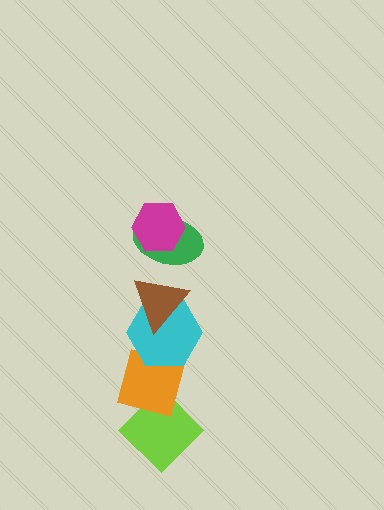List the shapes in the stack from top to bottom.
From top to bottom: the magenta hexagon, the green ellipse, the brown triangle, the cyan hexagon, the orange diamond, the lime diamond.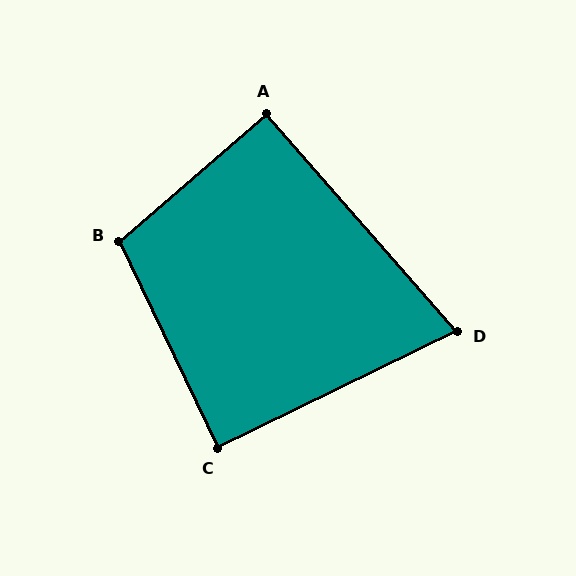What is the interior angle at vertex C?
Approximately 89 degrees (approximately right).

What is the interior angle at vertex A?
Approximately 91 degrees (approximately right).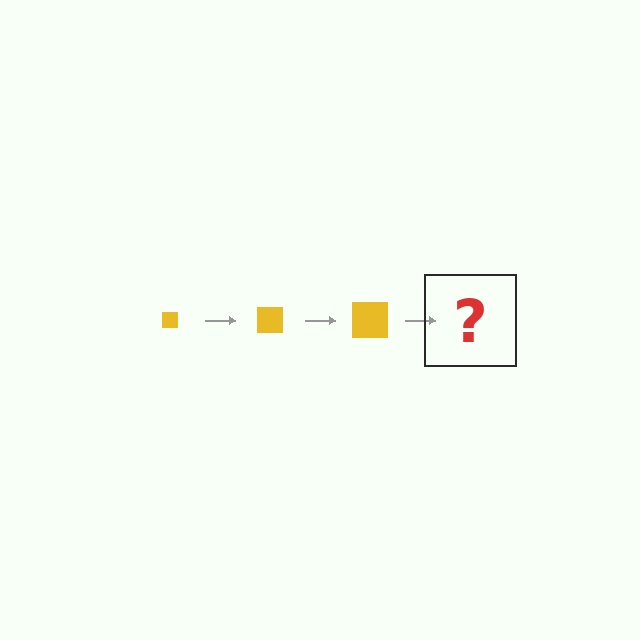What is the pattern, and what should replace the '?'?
The pattern is that the square gets progressively larger each step. The '?' should be a yellow square, larger than the previous one.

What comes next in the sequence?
The next element should be a yellow square, larger than the previous one.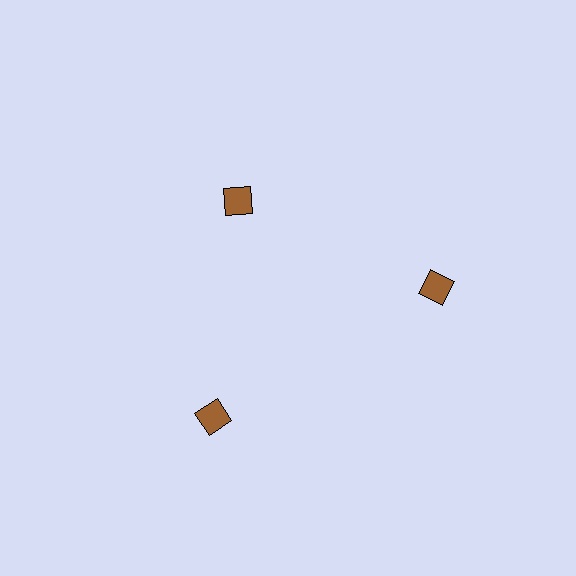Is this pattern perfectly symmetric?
No. The 3 brown squares are arranged in a ring, but one element near the 11 o'clock position is pulled inward toward the center, breaking the 3-fold rotational symmetry.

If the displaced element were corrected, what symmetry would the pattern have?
It would have 3-fold rotational symmetry — the pattern would map onto itself every 120 degrees.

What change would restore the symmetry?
The symmetry would be restored by moving it outward, back onto the ring so that all 3 squares sit at equal angles and equal distance from the center.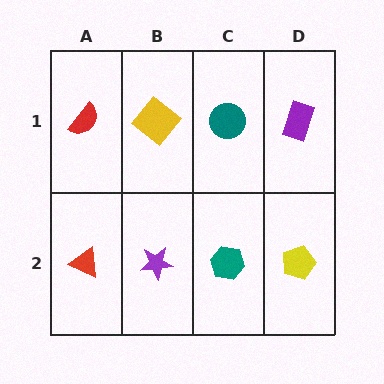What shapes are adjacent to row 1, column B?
A purple star (row 2, column B), a red semicircle (row 1, column A), a teal circle (row 1, column C).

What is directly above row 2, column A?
A red semicircle.